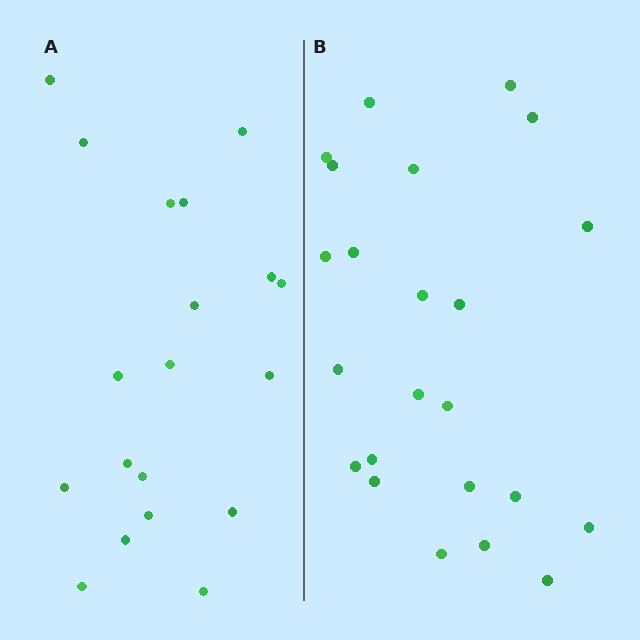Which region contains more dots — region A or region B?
Region B (the right region) has more dots.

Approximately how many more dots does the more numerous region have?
Region B has about 4 more dots than region A.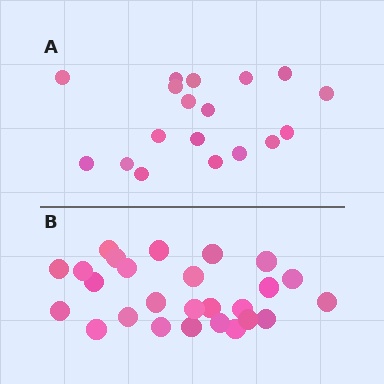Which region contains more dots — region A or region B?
Region B (the bottom region) has more dots.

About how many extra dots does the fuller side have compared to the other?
Region B has roughly 8 or so more dots than region A.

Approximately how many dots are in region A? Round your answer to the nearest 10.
About 20 dots. (The exact count is 18, which rounds to 20.)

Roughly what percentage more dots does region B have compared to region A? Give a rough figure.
About 45% more.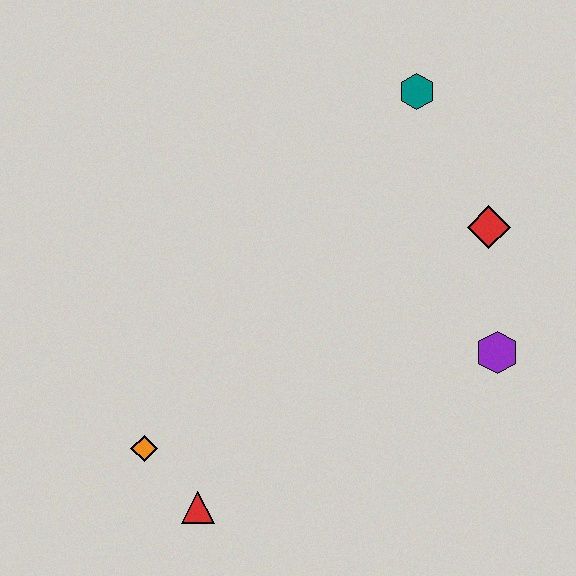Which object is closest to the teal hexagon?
The red diamond is closest to the teal hexagon.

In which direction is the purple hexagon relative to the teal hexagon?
The purple hexagon is below the teal hexagon.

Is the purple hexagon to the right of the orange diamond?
Yes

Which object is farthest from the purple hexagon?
The orange diamond is farthest from the purple hexagon.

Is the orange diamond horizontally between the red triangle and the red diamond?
No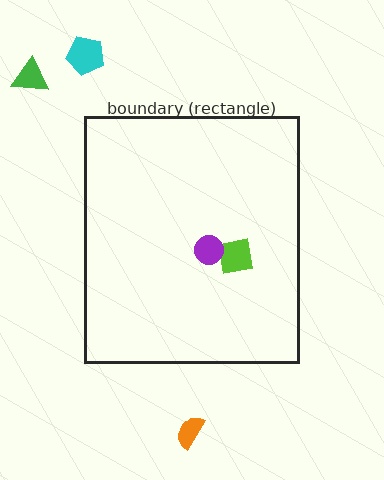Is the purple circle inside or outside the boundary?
Inside.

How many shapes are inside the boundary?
2 inside, 3 outside.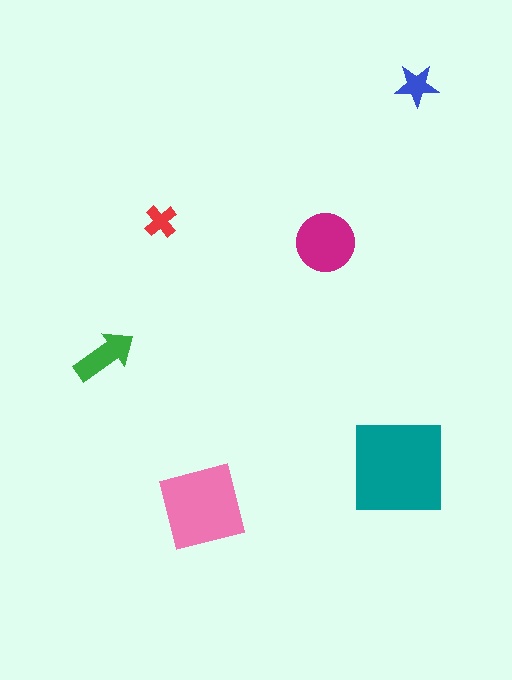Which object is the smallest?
The red cross.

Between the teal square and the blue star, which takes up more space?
The teal square.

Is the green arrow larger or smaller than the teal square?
Smaller.